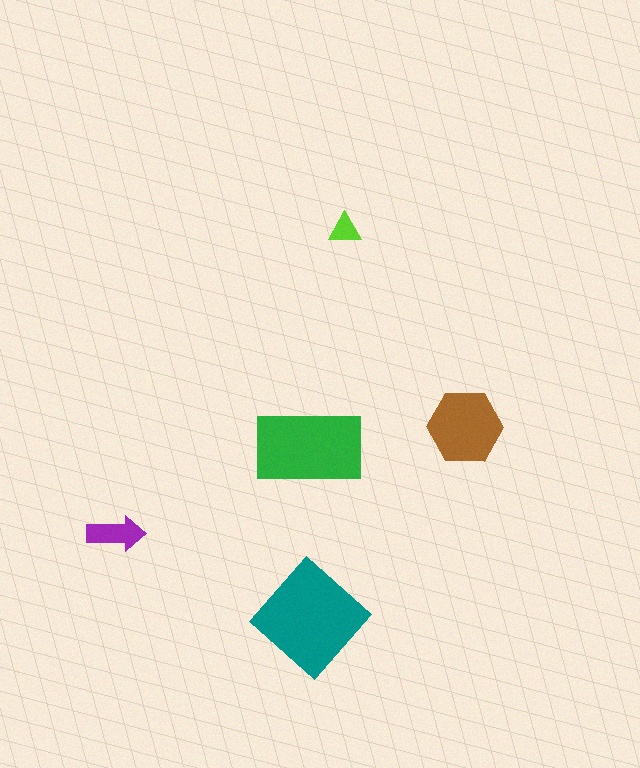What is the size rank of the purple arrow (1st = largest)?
4th.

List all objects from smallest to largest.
The lime triangle, the purple arrow, the brown hexagon, the green rectangle, the teal diamond.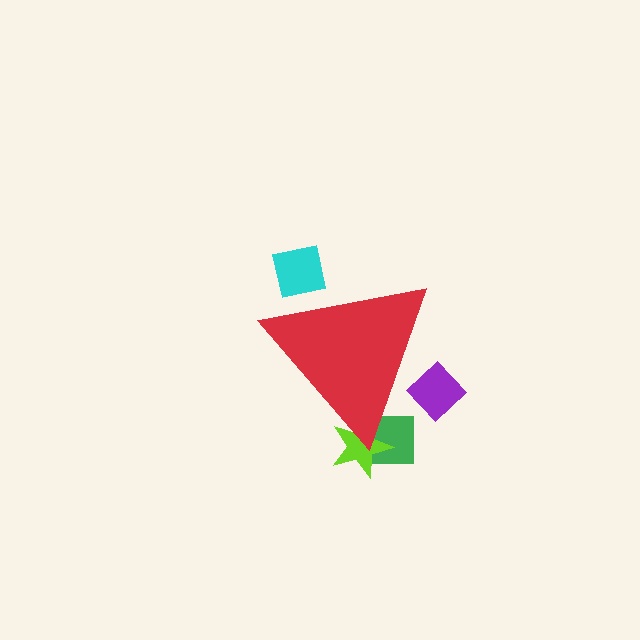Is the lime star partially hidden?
Yes, the lime star is partially hidden behind the red triangle.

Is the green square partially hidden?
Yes, the green square is partially hidden behind the red triangle.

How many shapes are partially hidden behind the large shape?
4 shapes are partially hidden.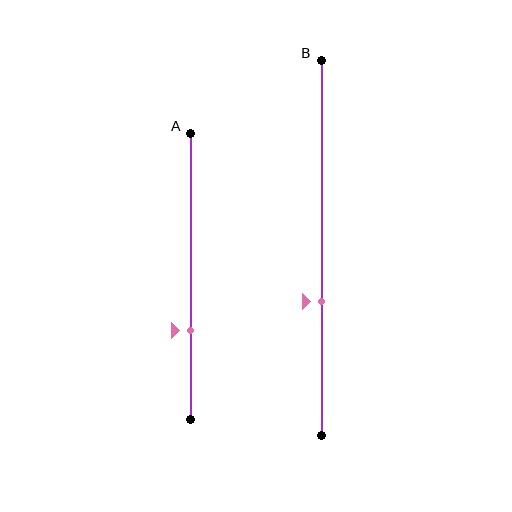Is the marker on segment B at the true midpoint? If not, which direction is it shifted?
No, the marker on segment B is shifted downward by about 14% of the segment length.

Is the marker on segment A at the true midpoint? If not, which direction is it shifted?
No, the marker on segment A is shifted downward by about 19% of the segment length.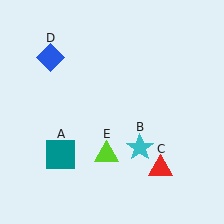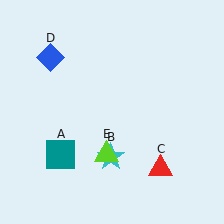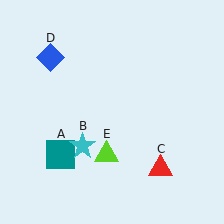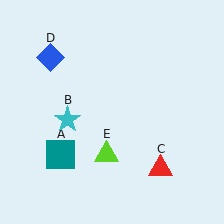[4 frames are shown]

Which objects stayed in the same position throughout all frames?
Teal square (object A) and red triangle (object C) and blue diamond (object D) and lime triangle (object E) remained stationary.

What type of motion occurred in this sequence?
The cyan star (object B) rotated clockwise around the center of the scene.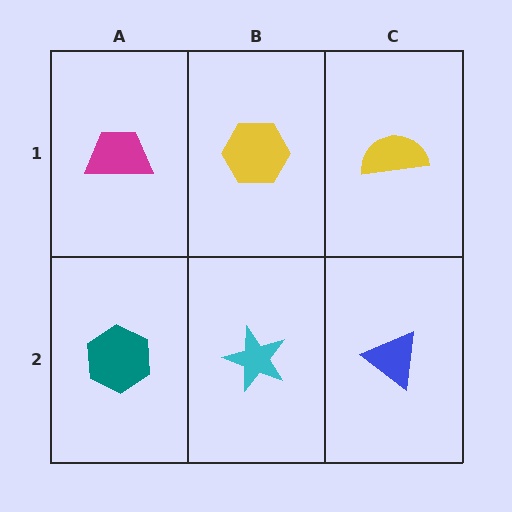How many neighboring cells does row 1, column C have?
2.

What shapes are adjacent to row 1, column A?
A teal hexagon (row 2, column A), a yellow hexagon (row 1, column B).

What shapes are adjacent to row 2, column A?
A magenta trapezoid (row 1, column A), a cyan star (row 2, column B).